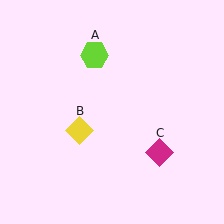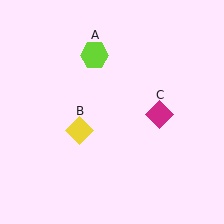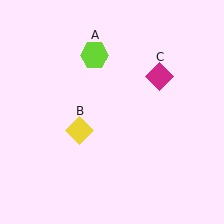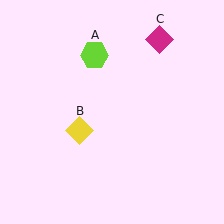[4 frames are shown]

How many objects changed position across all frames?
1 object changed position: magenta diamond (object C).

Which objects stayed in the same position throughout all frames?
Lime hexagon (object A) and yellow diamond (object B) remained stationary.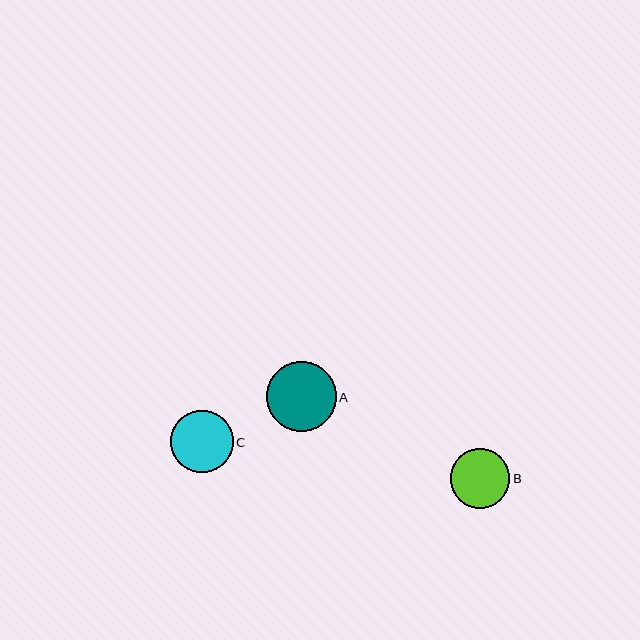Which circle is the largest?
Circle A is the largest with a size of approximately 70 pixels.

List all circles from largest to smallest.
From largest to smallest: A, C, B.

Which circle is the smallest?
Circle B is the smallest with a size of approximately 60 pixels.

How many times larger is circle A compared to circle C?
Circle A is approximately 1.1 times the size of circle C.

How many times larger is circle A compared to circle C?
Circle A is approximately 1.1 times the size of circle C.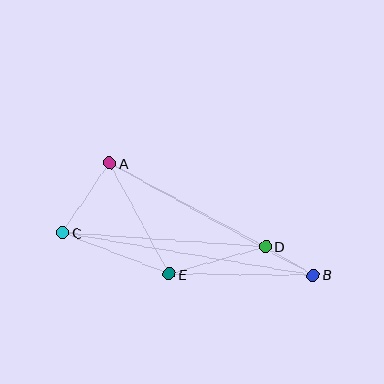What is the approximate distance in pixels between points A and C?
The distance between A and C is approximately 84 pixels.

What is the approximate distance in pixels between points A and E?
The distance between A and E is approximately 126 pixels.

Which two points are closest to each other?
Points B and D are closest to each other.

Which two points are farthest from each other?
Points B and C are farthest from each other.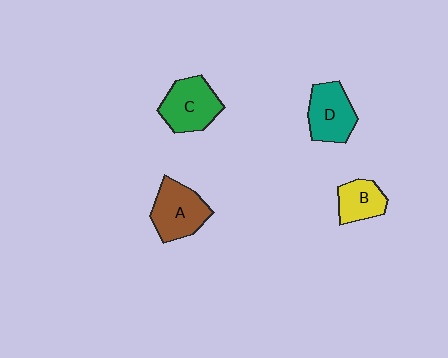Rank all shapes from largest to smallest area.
From largest to smallest: A (brown), C (green), D (teal), B (yellow).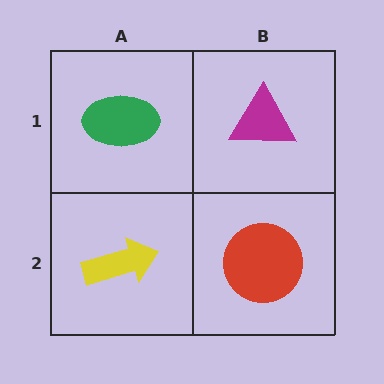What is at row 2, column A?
A yellow arrow.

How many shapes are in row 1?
2 shapes.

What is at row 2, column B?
A red circle.